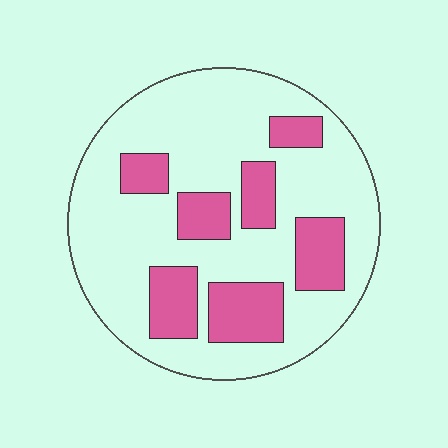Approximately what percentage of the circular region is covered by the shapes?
Approximately 25%.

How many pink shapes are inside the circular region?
7.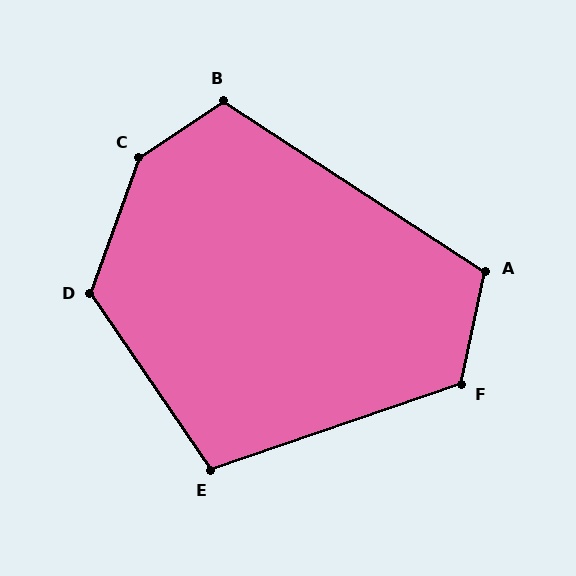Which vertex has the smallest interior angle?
E, at approximately 105 degrees.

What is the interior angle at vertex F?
Approximately 121 degrees (obtuse).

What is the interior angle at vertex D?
Approximately 126 degrees (obtuse).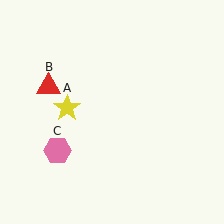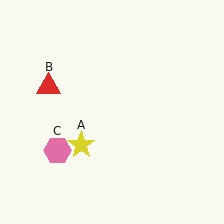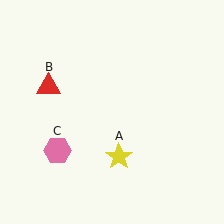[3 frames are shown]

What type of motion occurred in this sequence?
The yellow star (object A) rotated counterclockwise around the center of the scene.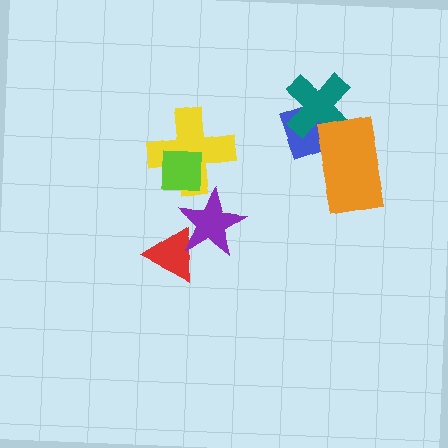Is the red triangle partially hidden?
Yes, it is partially covered by another shape.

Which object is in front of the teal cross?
The orange rectangle is in front of the teal cross.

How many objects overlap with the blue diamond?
2 objects overlap with the blue diamond.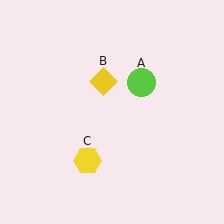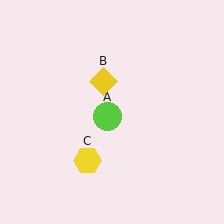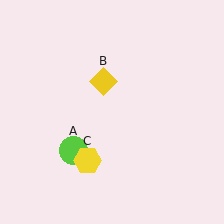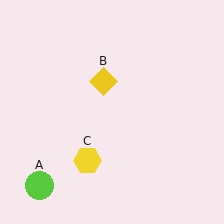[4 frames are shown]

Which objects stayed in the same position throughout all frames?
Yellow diamond (object B) and yellow hexagon (object C) remained stationary.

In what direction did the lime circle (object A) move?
The lime circle (object A) moved down and to the left.